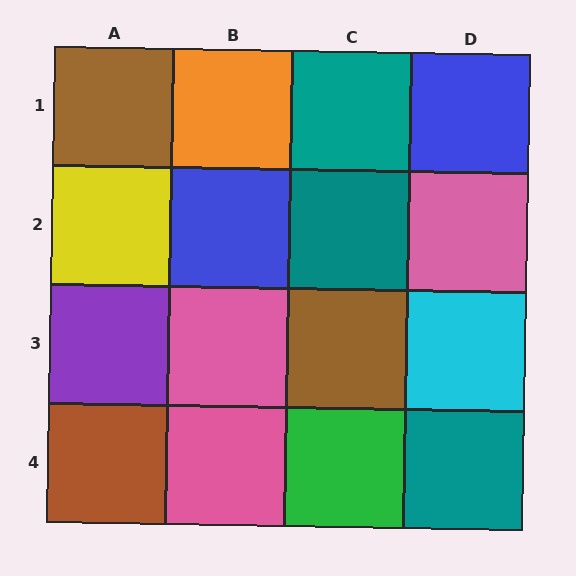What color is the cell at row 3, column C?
Brown.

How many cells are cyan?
1 cell is cyan.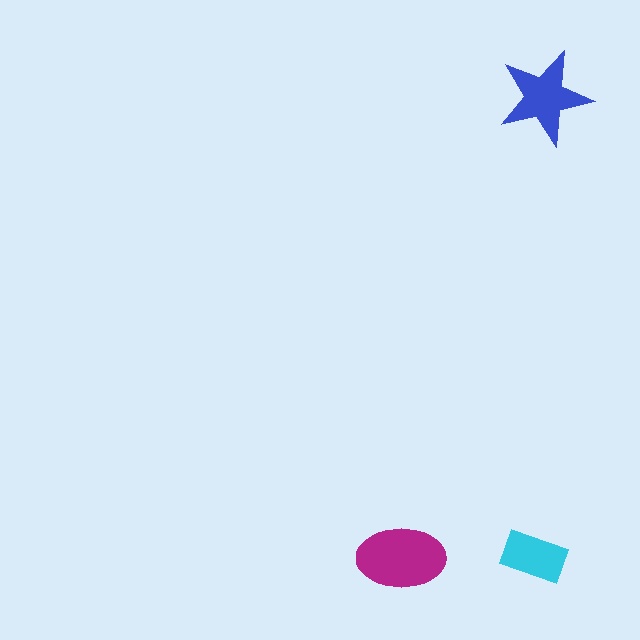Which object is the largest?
The magenta ellipse.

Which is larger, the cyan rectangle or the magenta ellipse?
The magenta ellipse.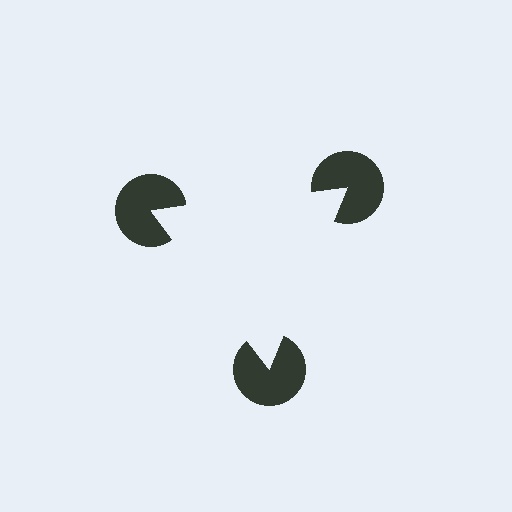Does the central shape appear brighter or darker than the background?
It typically appears slightly brighter than the background, even though no actual brightness change is drawn.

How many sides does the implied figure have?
3 sides.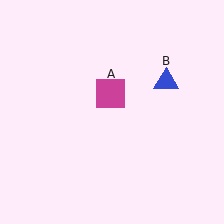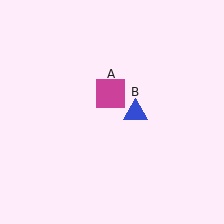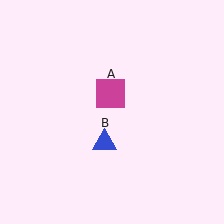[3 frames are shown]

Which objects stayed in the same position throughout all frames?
Magenta square (object A) remained stationary.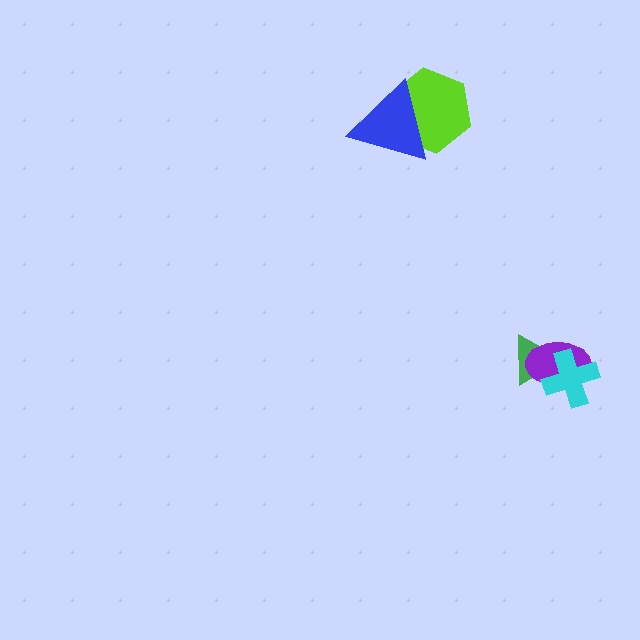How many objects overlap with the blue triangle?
1 object overlaps with the blue triangle.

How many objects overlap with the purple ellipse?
2 objects overlap with the purple ellipse.